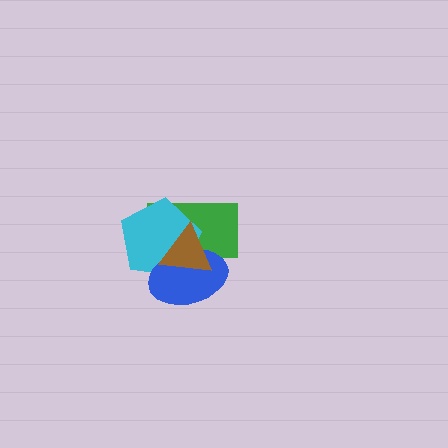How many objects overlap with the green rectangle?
3 objects overlap with the green rectangle.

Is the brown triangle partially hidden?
No, no other shape covers it.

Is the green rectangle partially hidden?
Yes, it is partially covered by another shape.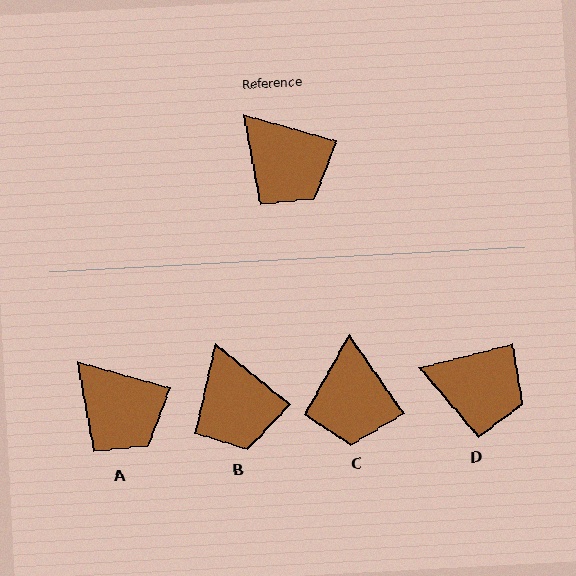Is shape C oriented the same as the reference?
No, it is off by about 40 degrees.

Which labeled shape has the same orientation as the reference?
A.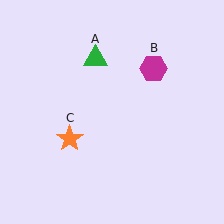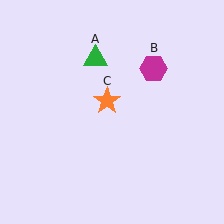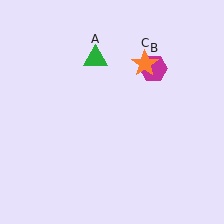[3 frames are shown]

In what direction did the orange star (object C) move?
The orange star (object C) moved up and to the right.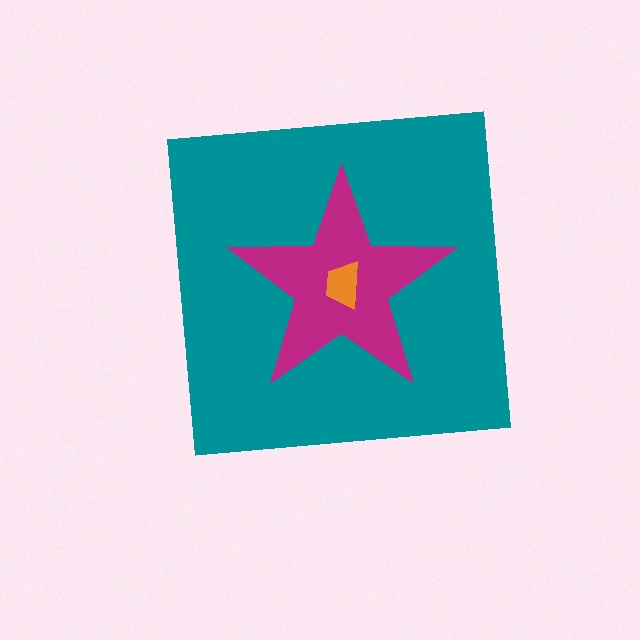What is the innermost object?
The orange trapezoid.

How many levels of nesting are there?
3.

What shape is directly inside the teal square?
The magenta star.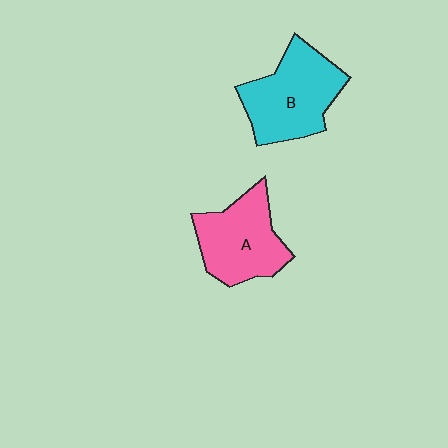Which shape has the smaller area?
Shape A (pink).